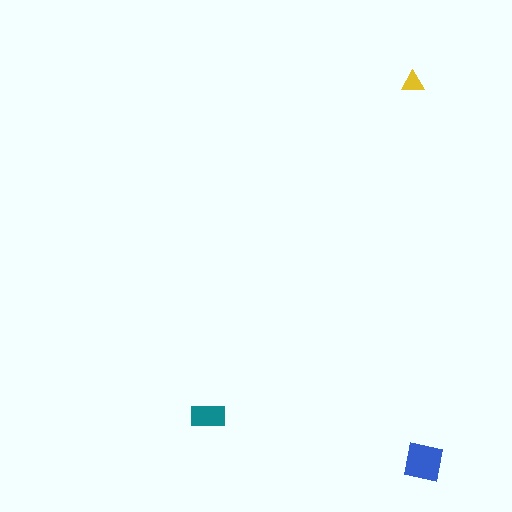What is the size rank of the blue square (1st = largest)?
1st.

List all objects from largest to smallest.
The blue square, the teal rectangle, the yellow triangle.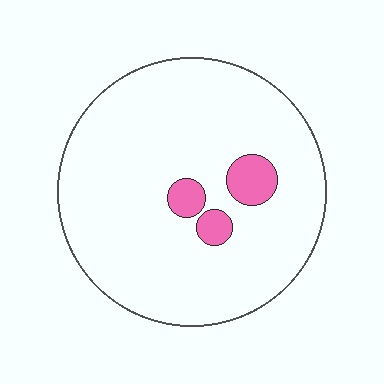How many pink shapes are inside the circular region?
3.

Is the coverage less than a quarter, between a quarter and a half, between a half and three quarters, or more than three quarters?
Less than a quarter.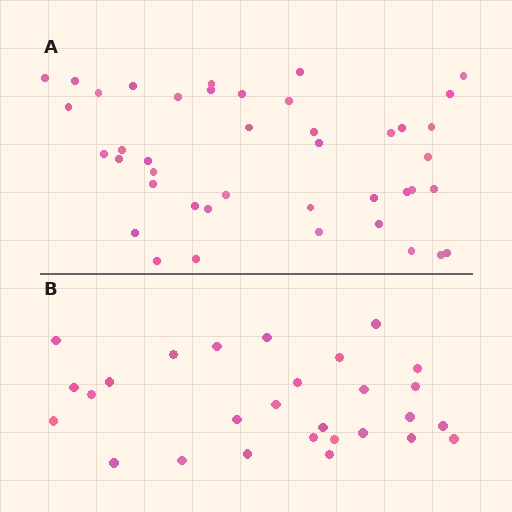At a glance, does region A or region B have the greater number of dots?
Region A (the top region) has more dots.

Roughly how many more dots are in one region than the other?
Region A has approximately 15 more dots than region B.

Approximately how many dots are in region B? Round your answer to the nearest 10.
About 30 dots. (The exact count is 28, which rounds to 30.)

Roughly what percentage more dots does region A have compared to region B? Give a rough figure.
About 50% more.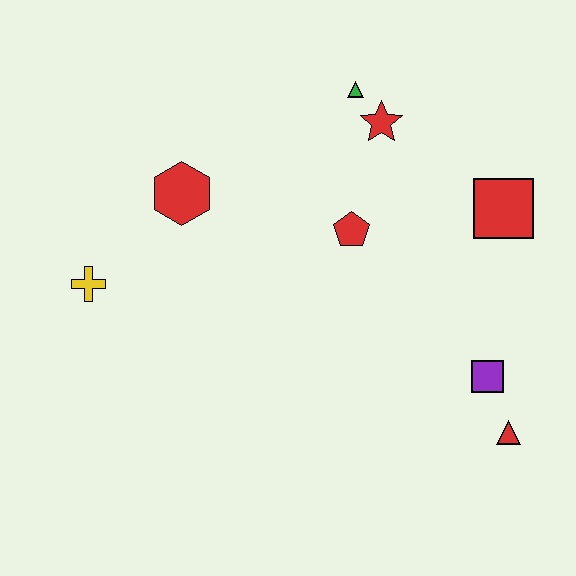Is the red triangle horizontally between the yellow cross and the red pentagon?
No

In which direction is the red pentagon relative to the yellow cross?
The red pentagon is to the right of the yellow cross.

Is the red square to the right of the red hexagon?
Yes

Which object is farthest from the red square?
The yellow cross is farthest from the red square.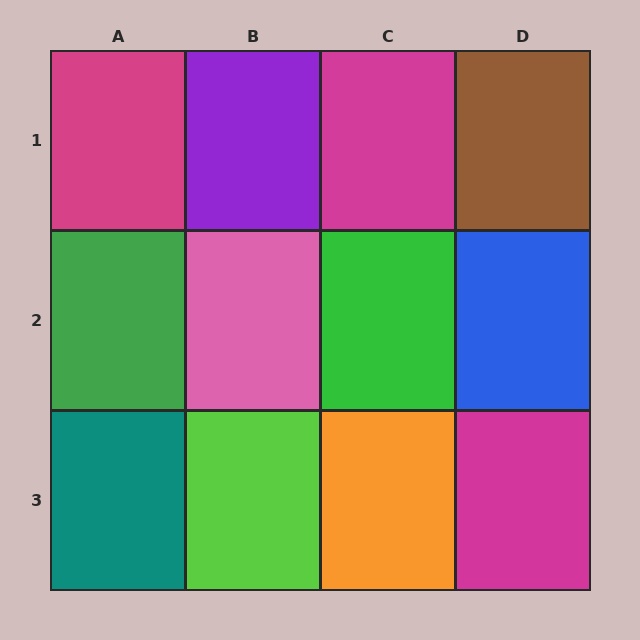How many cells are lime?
1 cell is lime.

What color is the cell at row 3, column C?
Orange.